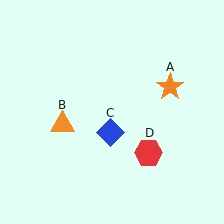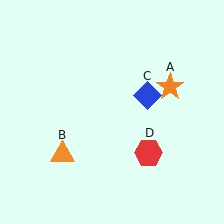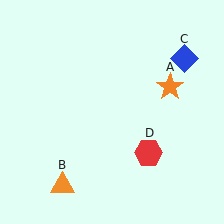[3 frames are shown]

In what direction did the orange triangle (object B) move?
The orange triangle (object B) moved down.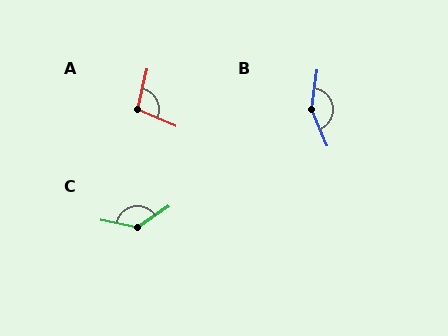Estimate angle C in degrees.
Approximately 134 degrees.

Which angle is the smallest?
A, at approximately 101 degrees.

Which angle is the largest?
B, at approximately 149 degrees.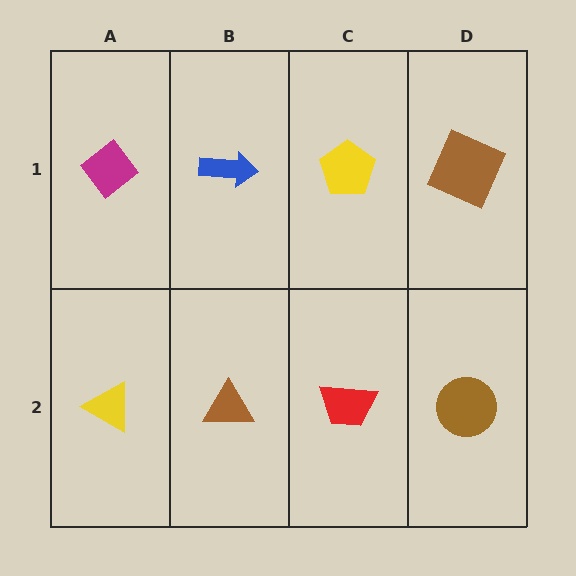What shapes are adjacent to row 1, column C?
A red trapezoid (row 2, column C), a blue arrow (row 1, column B), a brown square (row 1, column D).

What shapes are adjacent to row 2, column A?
A magenta diamond (row 1, column A), a brown triangle (row 2, column B).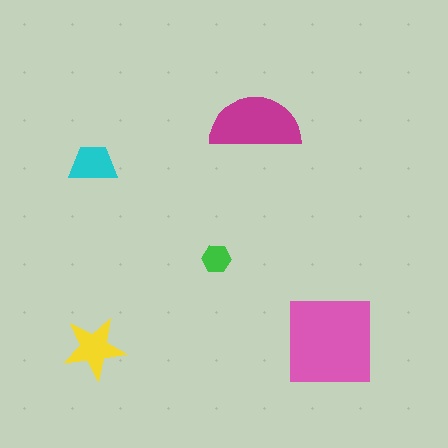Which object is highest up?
The magenta semicircle is topmost.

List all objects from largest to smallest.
The pink square, the magenta semicircle, the yellow star, the cyan trapezoid, the green hexagon.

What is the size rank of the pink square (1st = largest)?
1st.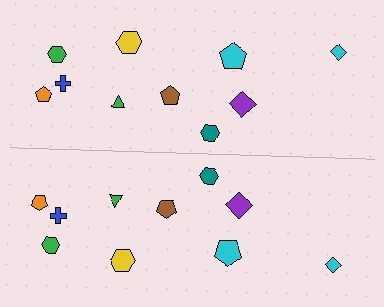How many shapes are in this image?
There are 20 shapes in this image.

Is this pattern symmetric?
Yes, this pattern has bilateral (reflection) symmetry.